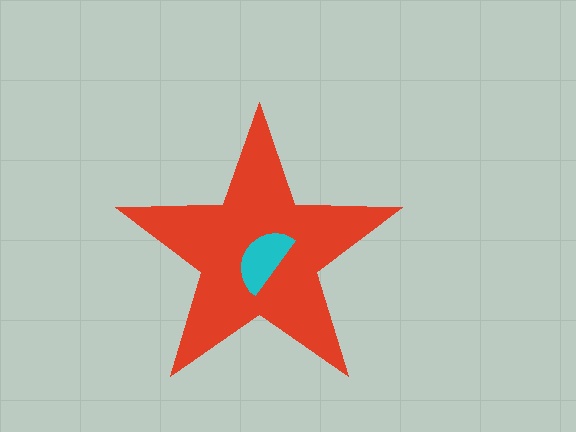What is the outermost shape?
The red star.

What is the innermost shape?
The cyan semicircle.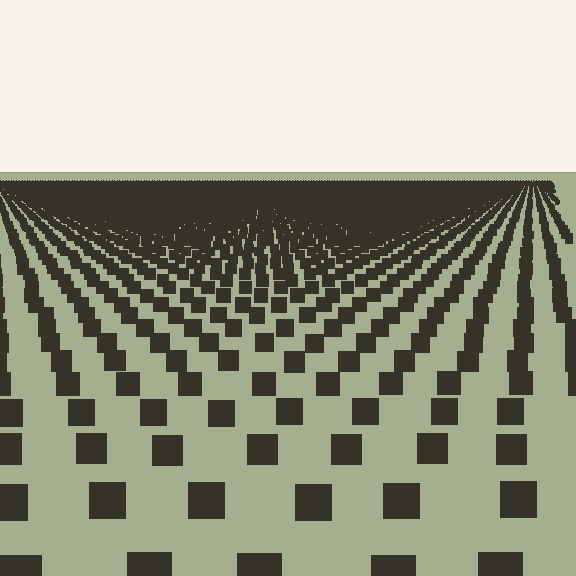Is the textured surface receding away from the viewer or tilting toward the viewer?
The surface is receding away from the viewer. Texture elements get smaller and denser toward the top.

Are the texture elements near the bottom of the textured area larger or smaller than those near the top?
Larger. Near the bottom, elements are closer to the viewer and appear at a bigger on-screen size.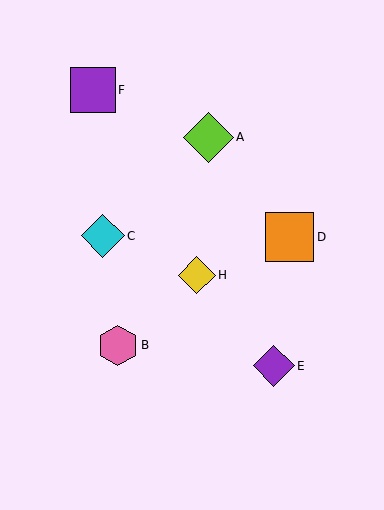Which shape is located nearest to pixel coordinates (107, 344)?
The pink hexagon (labeled B) at (118, 345) is nearest to that location.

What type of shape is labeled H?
Shape H is a yellow diamond.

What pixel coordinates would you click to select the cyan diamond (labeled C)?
Click at (103, 236) to select the cyan diamond C.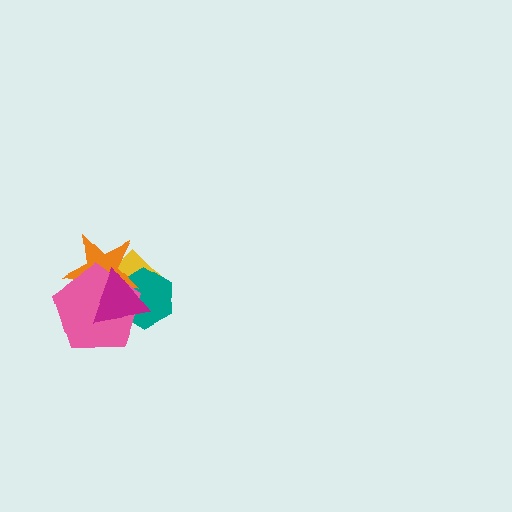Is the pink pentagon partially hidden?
Yes, it is partially covered by another shape.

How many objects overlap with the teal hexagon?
4 objects overlap with the teal hexagon.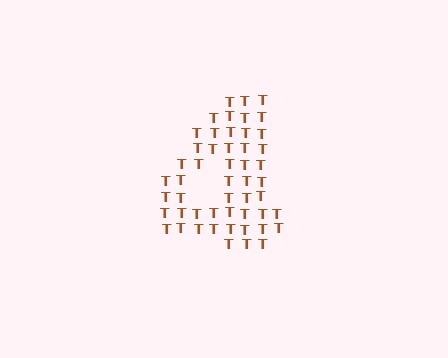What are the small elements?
The small elements are letter T's.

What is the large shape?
The large shape is the digit 4.